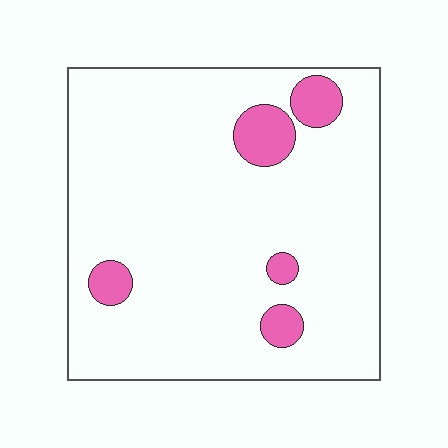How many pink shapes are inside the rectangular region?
5.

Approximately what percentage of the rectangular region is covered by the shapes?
Approximately 10%.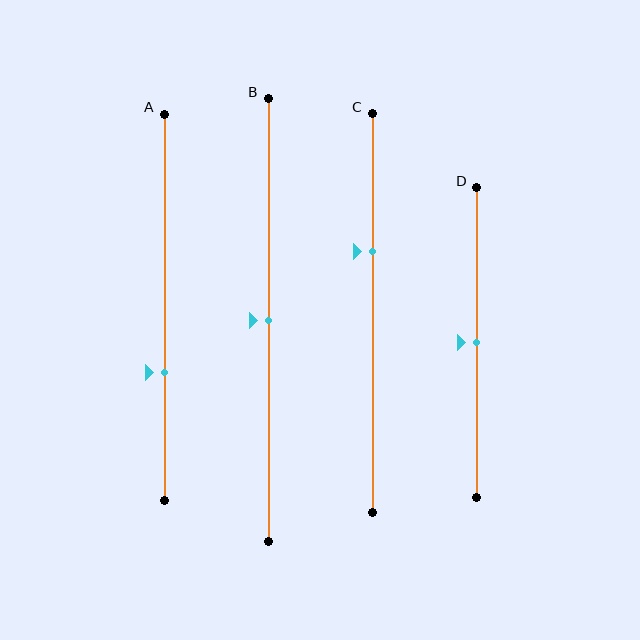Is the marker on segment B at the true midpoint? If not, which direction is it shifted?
Yes, the marker on segment B is at the true midpoint.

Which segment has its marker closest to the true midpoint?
Segment B has its marker closest to the true midpoint.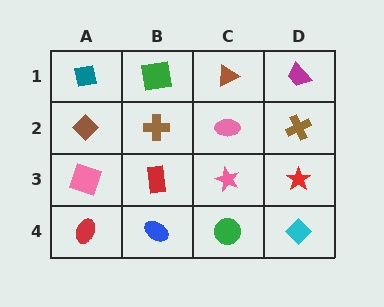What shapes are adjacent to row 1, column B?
A brown cross (row 2, column B), a teal square (row 1, column A), a brown triangle (row 1, column C).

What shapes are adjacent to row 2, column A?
A teal square (row 1, column A), a pink square (row 3, column A), a brown cross (row 2, column B).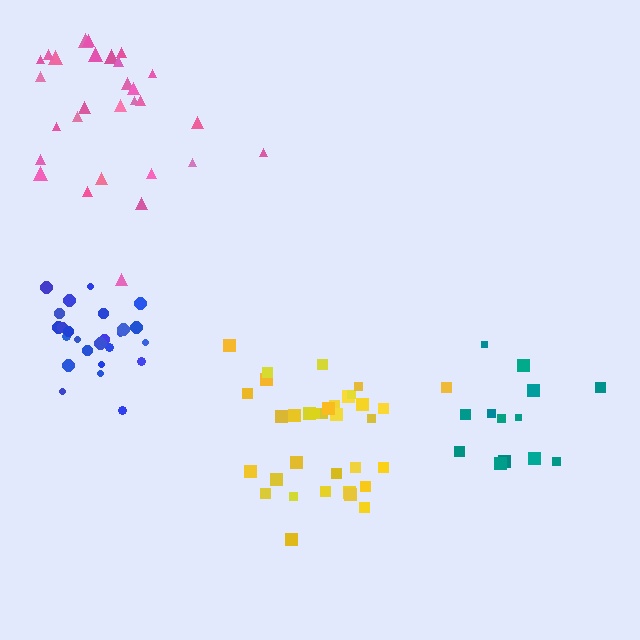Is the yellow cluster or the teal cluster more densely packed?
Yellow.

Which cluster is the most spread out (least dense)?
Pink.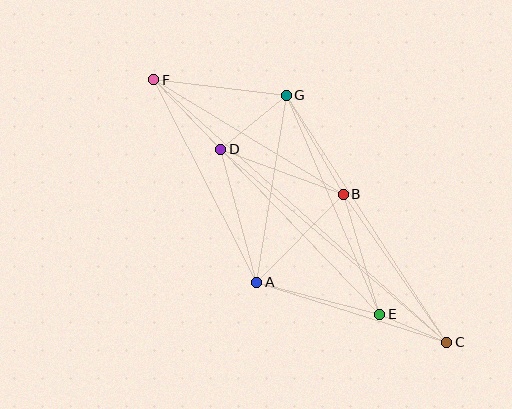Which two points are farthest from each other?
Points C and F are farthest from each other.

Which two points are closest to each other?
Points C and E are closest to each other.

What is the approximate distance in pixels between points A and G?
The distance between A and G is approximately 189 pixels.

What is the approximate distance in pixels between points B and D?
The distance between B and D is approximately 131 pixels.